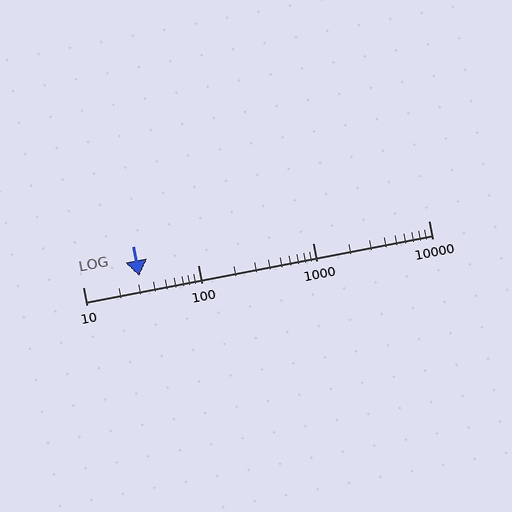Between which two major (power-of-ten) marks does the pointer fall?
The pointer is between 10 and 100.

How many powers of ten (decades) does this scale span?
The scale spans 3 decades, from 10 to 10000.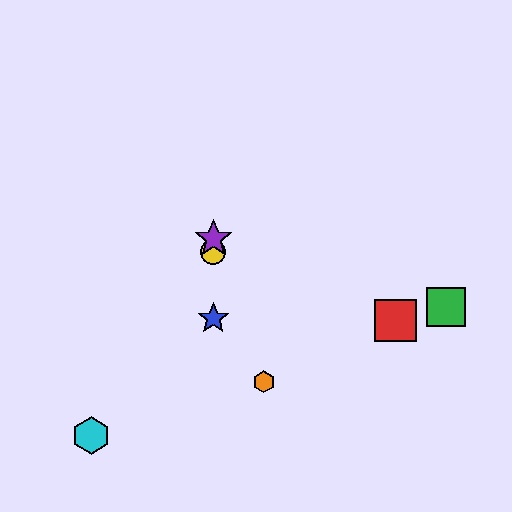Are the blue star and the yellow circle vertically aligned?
Yes, both are at x≈213.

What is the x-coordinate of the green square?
The green square is at x≈446.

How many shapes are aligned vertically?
3 shapes (the blue star, the yellow circle, the purple star) are aligned vertically.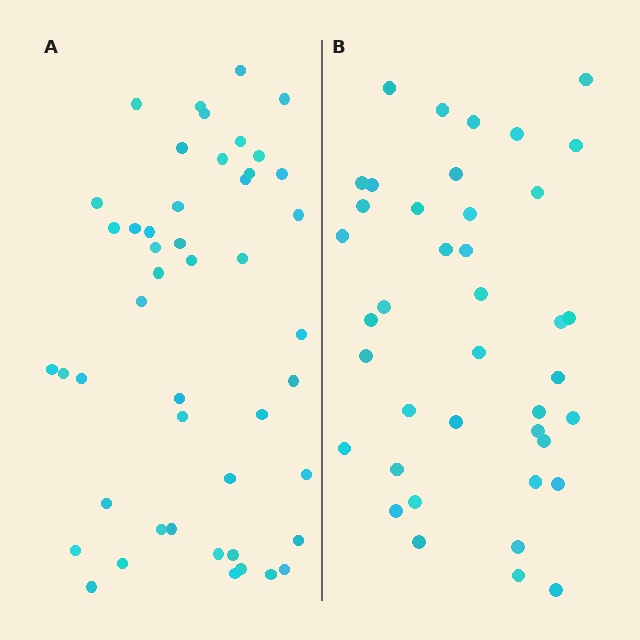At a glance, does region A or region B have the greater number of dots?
Region A (the left region) has more dots.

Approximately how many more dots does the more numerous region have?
Region A has roughly 8 or so more dots than region B.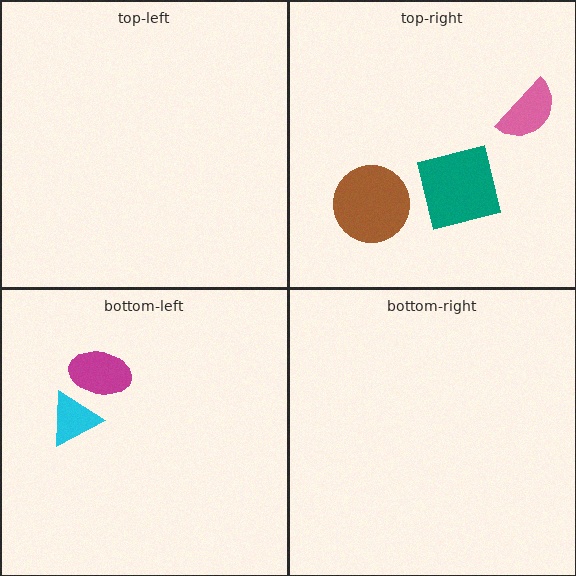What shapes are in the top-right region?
The brown circle, the pink semicircle, the teal square.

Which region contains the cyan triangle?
The bottom-left region.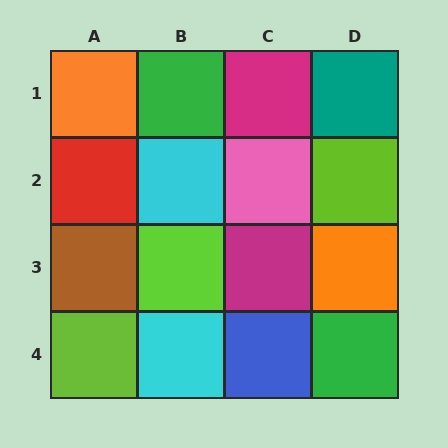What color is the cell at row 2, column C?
Pink.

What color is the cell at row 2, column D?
Lime.